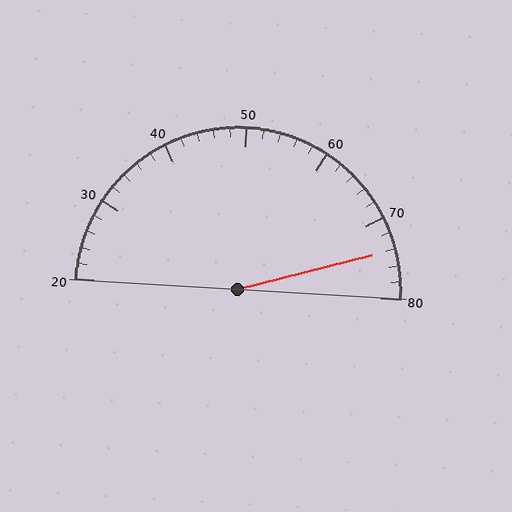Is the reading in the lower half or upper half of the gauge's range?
The reading is in the upper half of the range (20 to 80).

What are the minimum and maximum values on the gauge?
The gauge ranges from 20 to 80.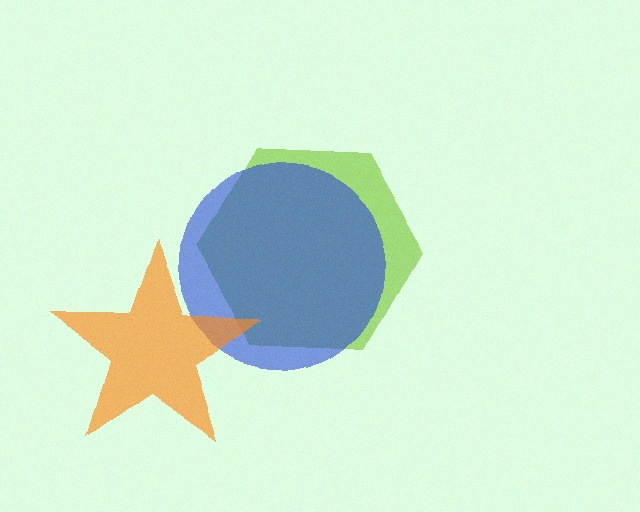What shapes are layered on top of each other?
The layered shapes are: a lime hexagon, a blue circle, an orange star.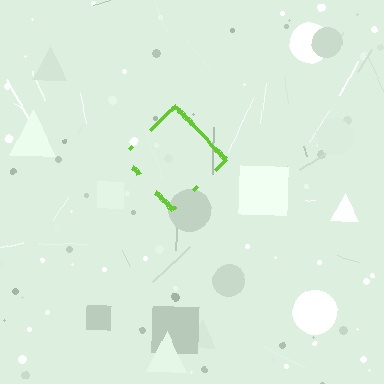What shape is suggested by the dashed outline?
The dashed outline suggests a diamond.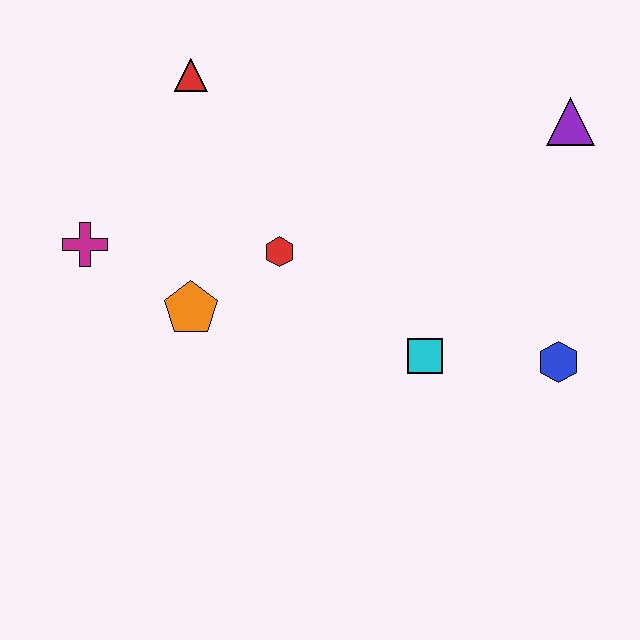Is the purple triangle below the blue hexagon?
No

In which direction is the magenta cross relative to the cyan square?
The magenta cross is to the left of the cyan square.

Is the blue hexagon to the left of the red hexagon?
No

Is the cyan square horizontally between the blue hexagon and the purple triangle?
No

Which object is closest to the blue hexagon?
The cyan square is closest to the blue hexagon.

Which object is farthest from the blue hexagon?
The magenta cross is farthest from the blue hexagon.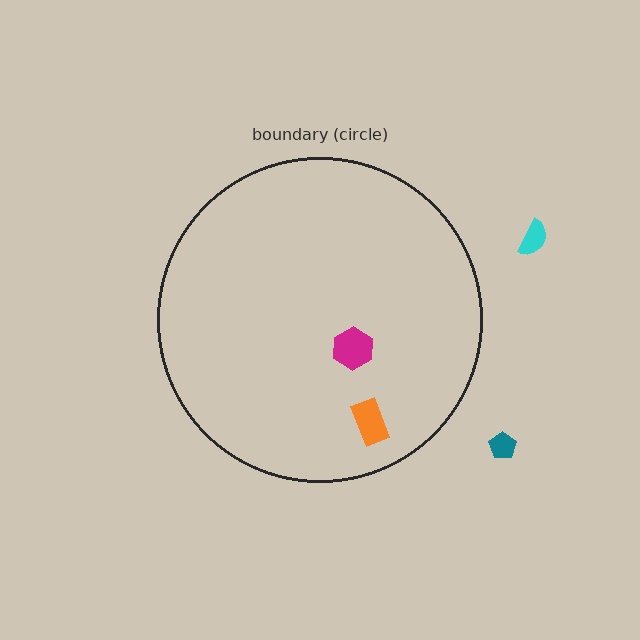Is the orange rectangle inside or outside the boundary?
Inside.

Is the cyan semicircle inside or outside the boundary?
Outside.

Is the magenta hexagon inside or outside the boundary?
Inside.